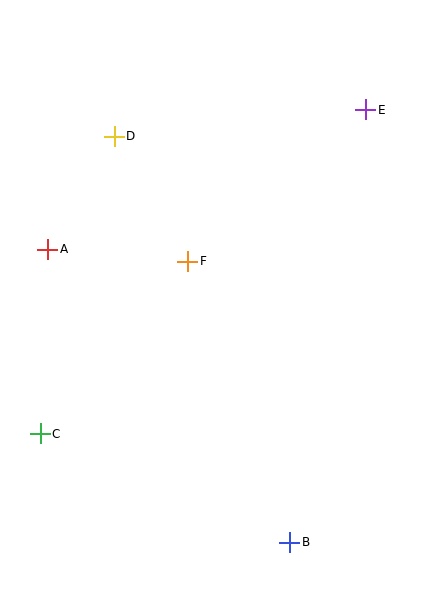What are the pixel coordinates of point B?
Point B is at (290, 542).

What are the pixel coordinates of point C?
Point C is at (40, 434).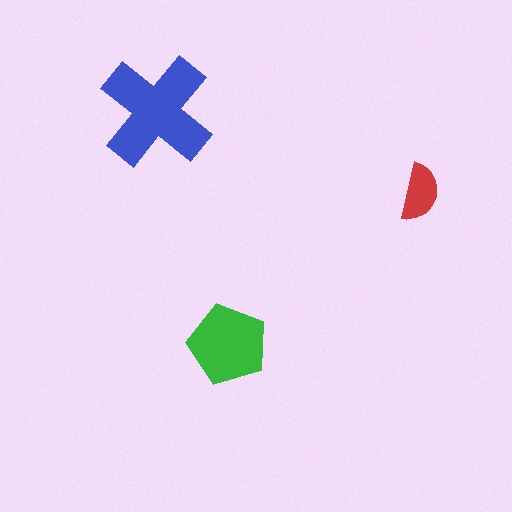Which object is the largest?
The blue cross.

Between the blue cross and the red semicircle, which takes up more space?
The blue cross.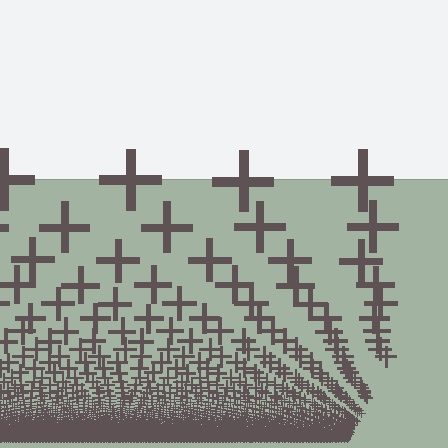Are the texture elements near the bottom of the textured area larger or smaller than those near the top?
Smaller. The gradient is inverted — elements near the bottom are smaller and denser.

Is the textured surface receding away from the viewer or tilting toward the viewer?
The surface appears to tilt toward the viewer. Texture elements get larger and sparser toward the top.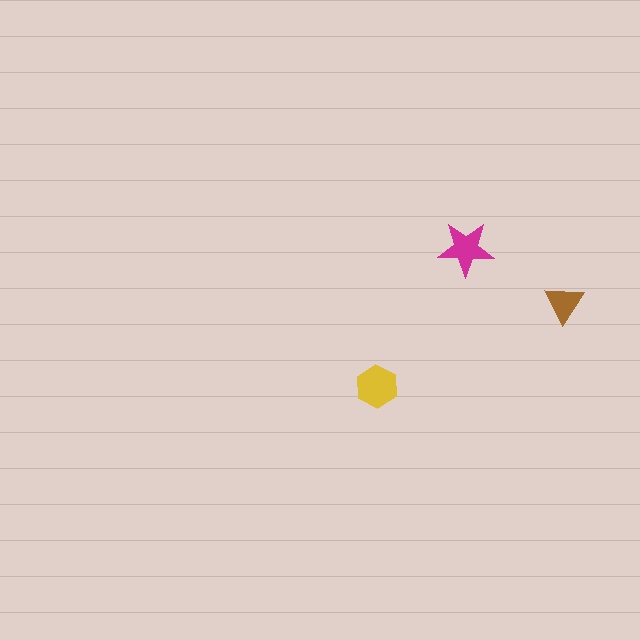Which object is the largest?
The yellow hexagon.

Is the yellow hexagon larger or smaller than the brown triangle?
Larger.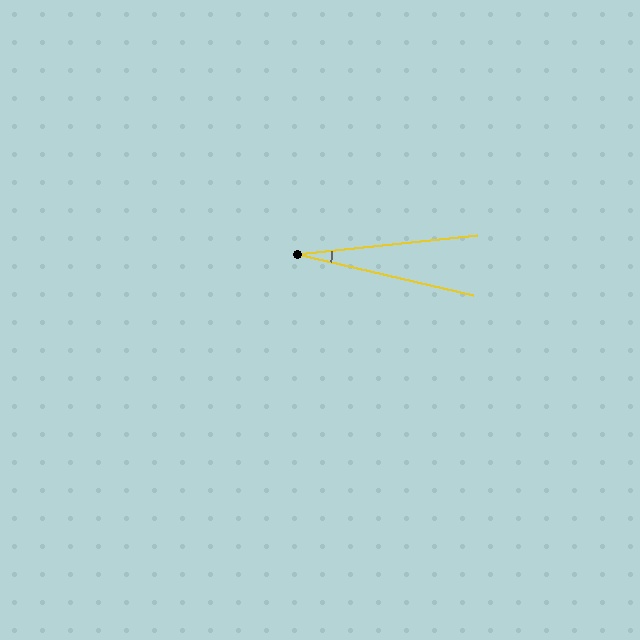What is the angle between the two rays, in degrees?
Approximately 19 degrees.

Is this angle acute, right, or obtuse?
It is acute.